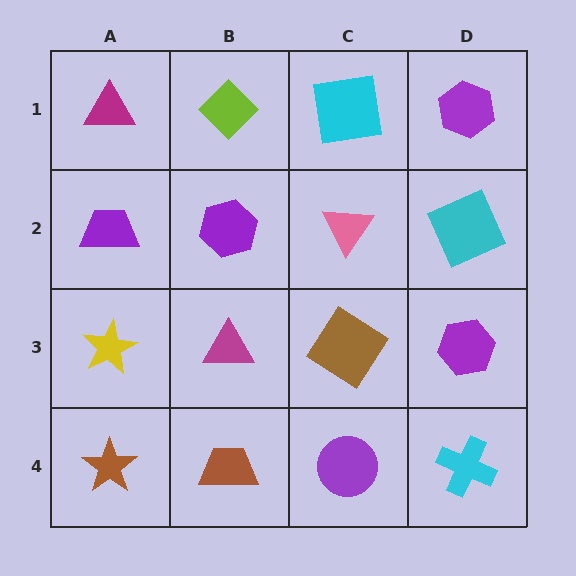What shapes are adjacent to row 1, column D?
A cyan square (row 2, column D), a cyan square (row 1, column C).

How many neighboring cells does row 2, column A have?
3.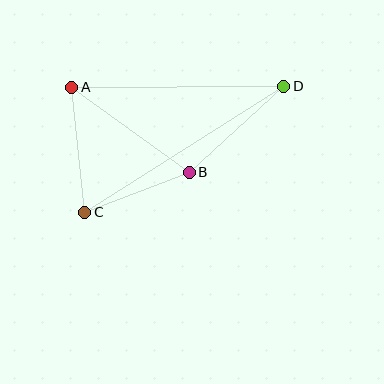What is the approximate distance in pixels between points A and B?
The distance between A and B is approximately 145 pixels.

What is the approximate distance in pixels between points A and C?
The distance between A and C is approximately 125 pixels.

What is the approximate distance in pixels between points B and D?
The distance between B and D is approximately 128 pixels.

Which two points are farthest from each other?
Points C and D are farthest from each other.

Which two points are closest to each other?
Points B and C are closest to each other.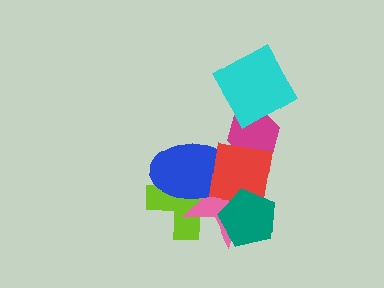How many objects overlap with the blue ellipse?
3 objects overlap with the blue ellipse.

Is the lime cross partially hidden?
Yes, it is partially covered by another shape.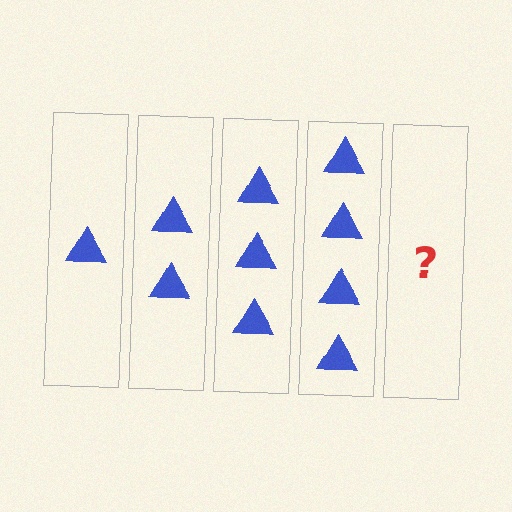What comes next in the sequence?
The next element should be 5 triangles.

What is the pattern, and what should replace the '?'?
The pattern is that each step adds one more triangle. The '?' should be 5 triangles.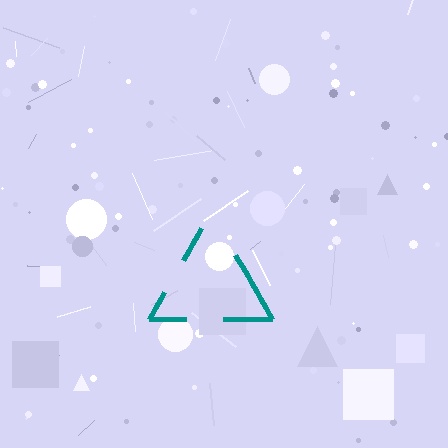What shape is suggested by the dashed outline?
The dashed outline suggests a triangle.